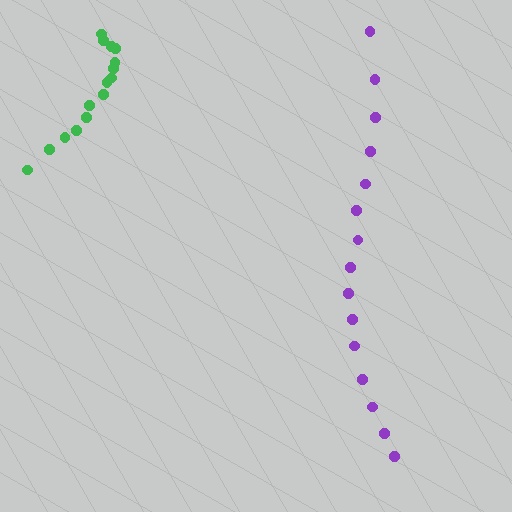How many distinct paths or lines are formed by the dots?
There are 2 distinct paths.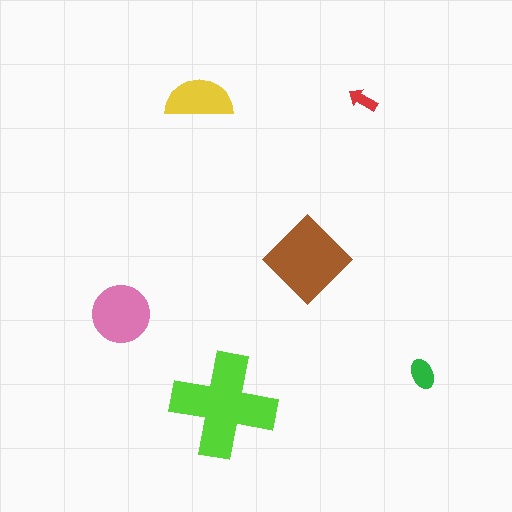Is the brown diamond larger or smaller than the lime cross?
Smaller.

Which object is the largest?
The lime cross.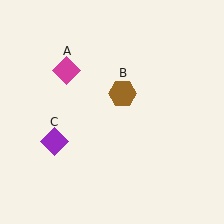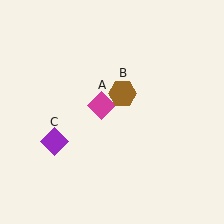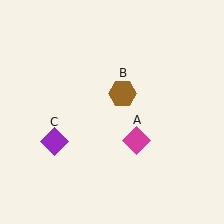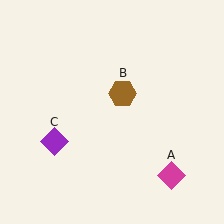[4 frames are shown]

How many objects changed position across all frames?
1 object changed position: magenta diamond (object A).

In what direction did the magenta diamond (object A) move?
The magenta diamond (object A) moved down and to the right.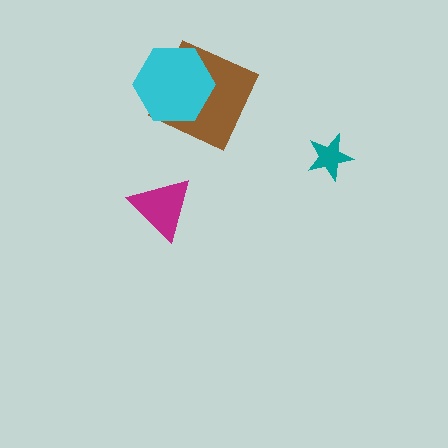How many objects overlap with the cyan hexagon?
1 object overlaps with the cyan hexagon.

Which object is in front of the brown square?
The cyan hexagon is in front of the brown square.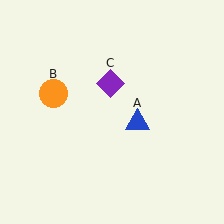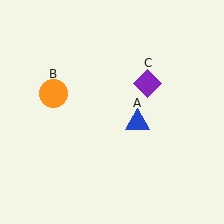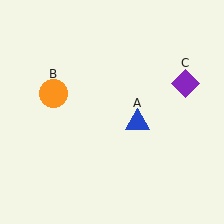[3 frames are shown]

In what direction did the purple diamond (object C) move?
The purple diamond (object C) moved right.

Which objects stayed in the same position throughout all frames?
Blue triangle (object A) and orange circle (object B) remained stationary.